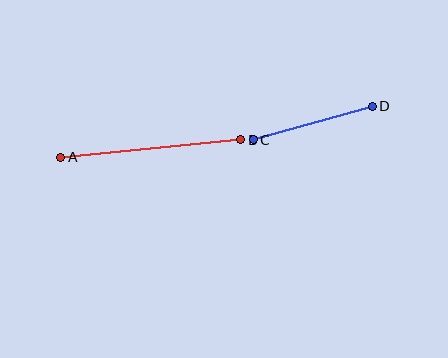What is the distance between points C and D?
The distance is approximately 123 pixels.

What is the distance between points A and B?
The distance is approximately 181 pixels.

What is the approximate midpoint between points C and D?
The midpoint is at approximately (313, 123) pixels.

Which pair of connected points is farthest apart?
Points A and B are farthest apart.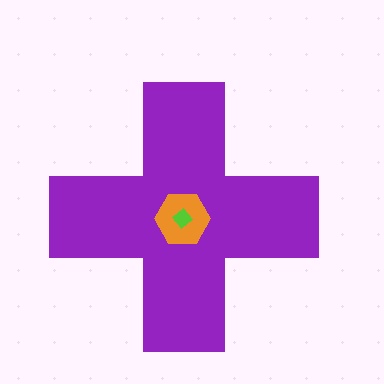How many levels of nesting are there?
3.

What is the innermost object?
The lime diamond.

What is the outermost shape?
The purple cross.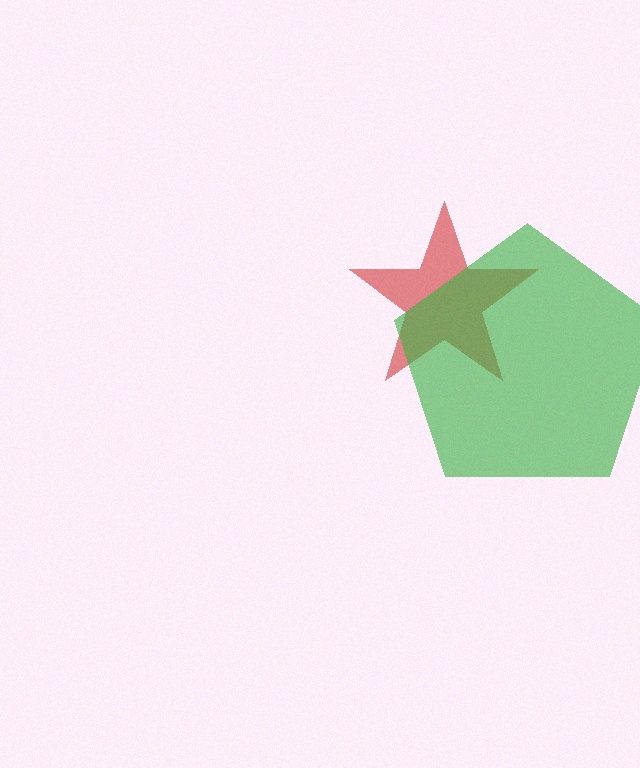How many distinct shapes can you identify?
There are 2 distinct shapes: a red star, a green pentagon.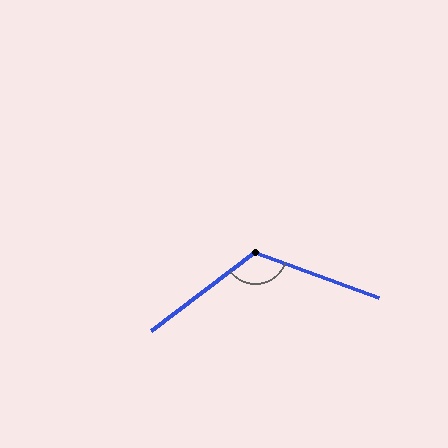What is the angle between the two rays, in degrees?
Approximately 123 degrees.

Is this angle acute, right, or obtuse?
It is obtuse.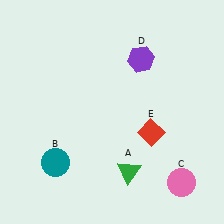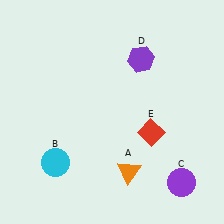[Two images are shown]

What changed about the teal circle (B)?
In Image 1, B is teal. In Image 2, it changed to cyan.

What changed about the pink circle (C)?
In Image 1, C is pink. In Image 2, it changed to purple.